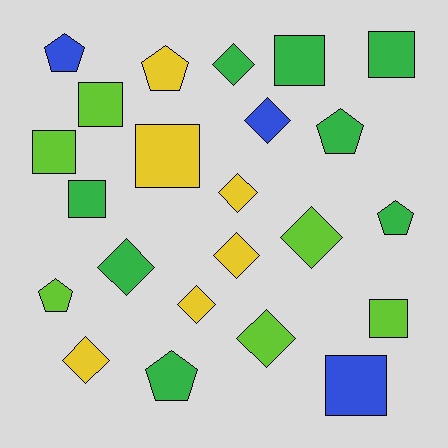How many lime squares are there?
There are 3 lime squares.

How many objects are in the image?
There are 23 objects.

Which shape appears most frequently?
Diamond, with 9 objects.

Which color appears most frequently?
Green, with 8 objects.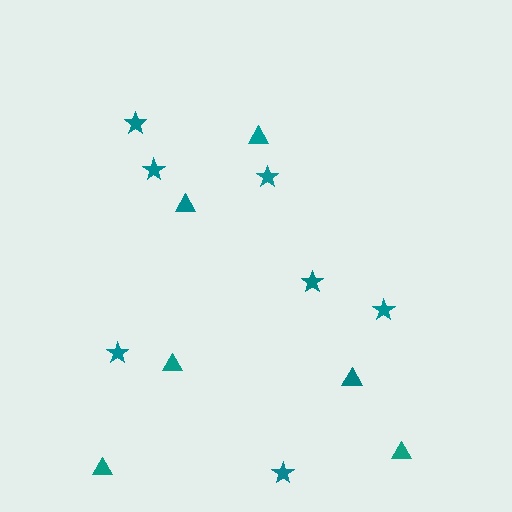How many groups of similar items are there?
There are 2 groups: one group of triangles (6) and one group of stars (7).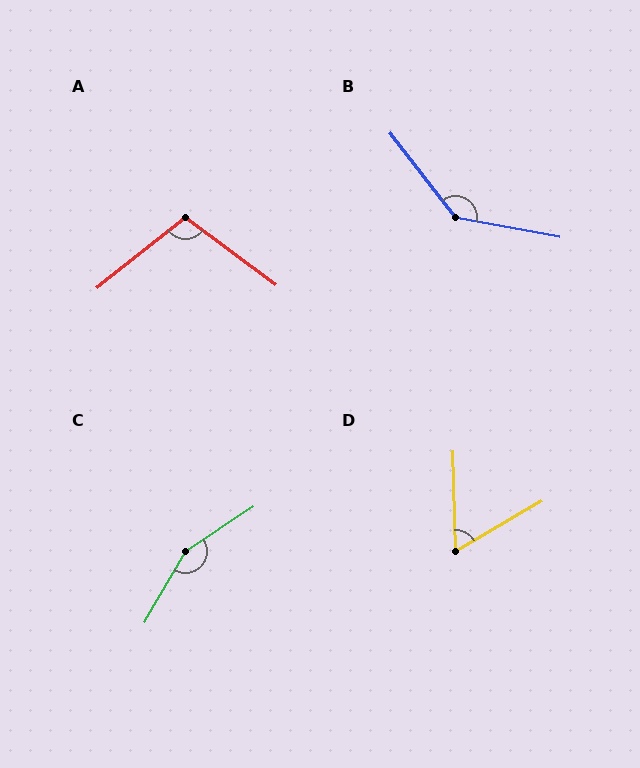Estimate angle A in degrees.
Approximately 105 degrees.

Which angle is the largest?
C, at approximately 154 degrees.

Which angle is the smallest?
D, at approximately 61 degrees.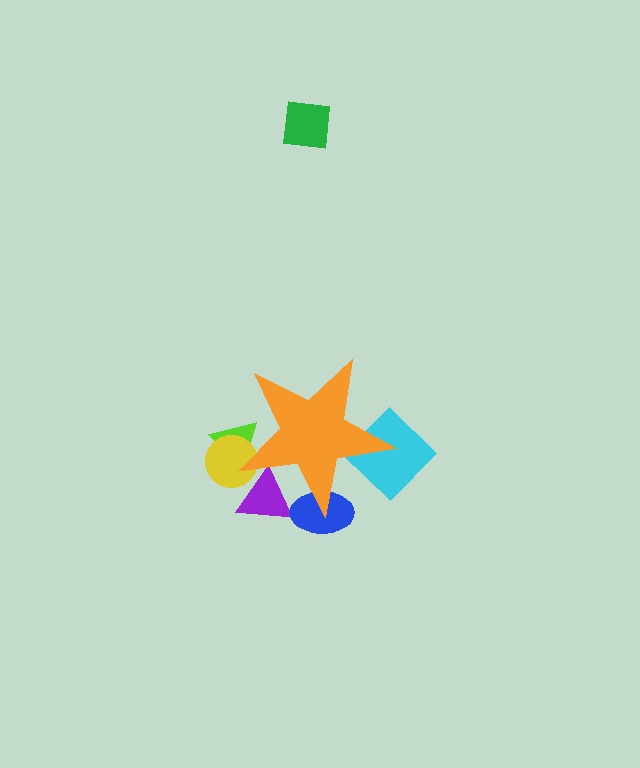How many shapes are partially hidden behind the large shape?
5 shapes are partially hidden.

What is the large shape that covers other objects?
An orange star.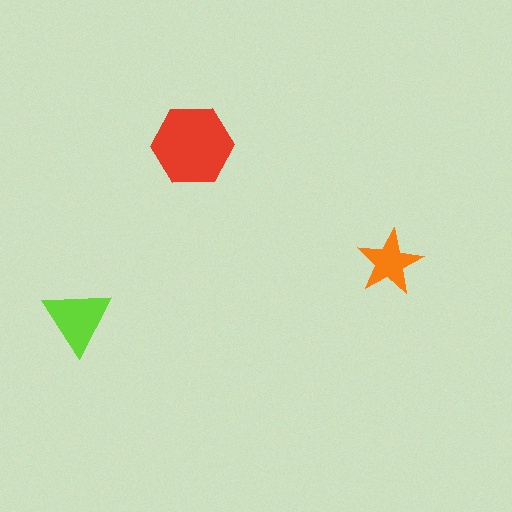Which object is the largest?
The red hexagon.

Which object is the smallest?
The orange star.